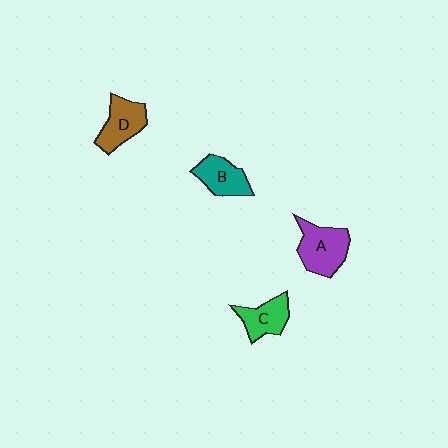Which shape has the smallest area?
Shape C (green).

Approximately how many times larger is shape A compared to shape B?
Approximately 1.3 times.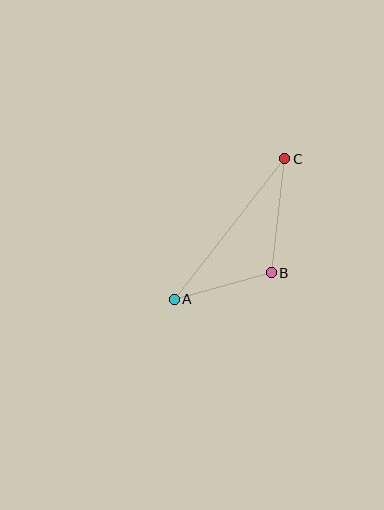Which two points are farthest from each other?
Points A and C are farthest from each other.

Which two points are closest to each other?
Points A and B are closest to each other.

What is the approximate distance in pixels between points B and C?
The distance between B and C is approximately 115 pixels.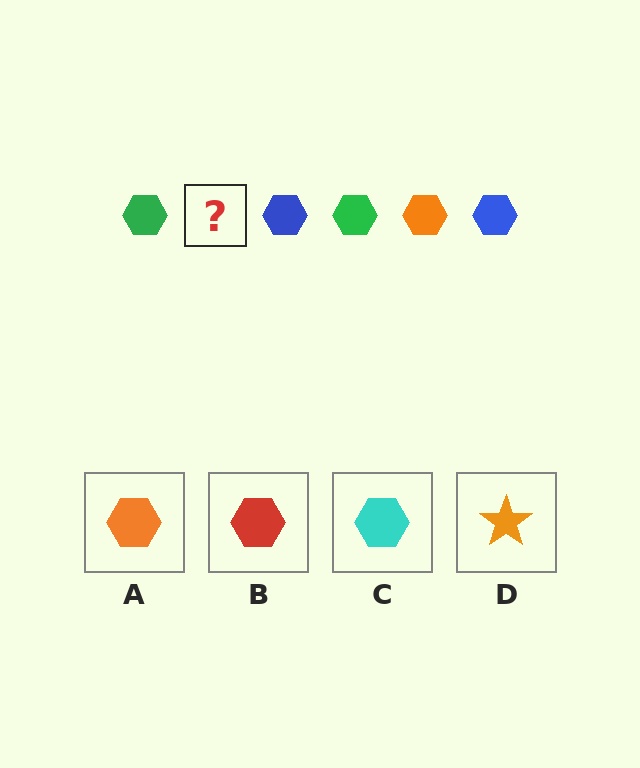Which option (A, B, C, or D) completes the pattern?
A.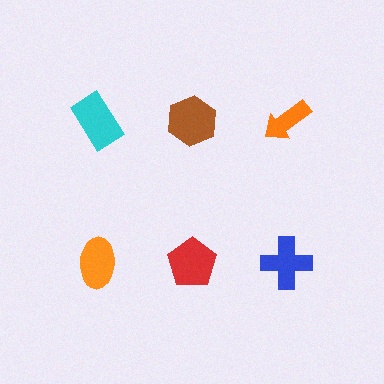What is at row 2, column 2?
A red pentagon.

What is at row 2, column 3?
A blue cross.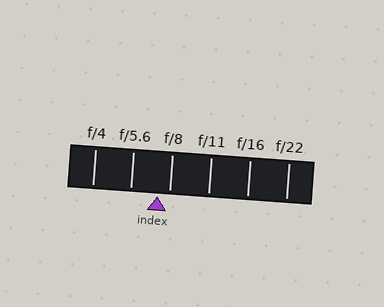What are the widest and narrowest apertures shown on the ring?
The widest aperture shown is f/4 and the narrowest is f/22.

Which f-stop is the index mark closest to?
The index mark is closest to f/8.